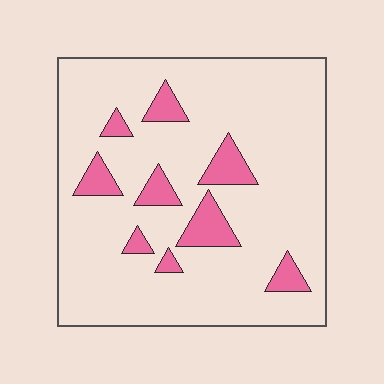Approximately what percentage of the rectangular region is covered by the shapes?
Approximately 15%.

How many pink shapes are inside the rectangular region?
9.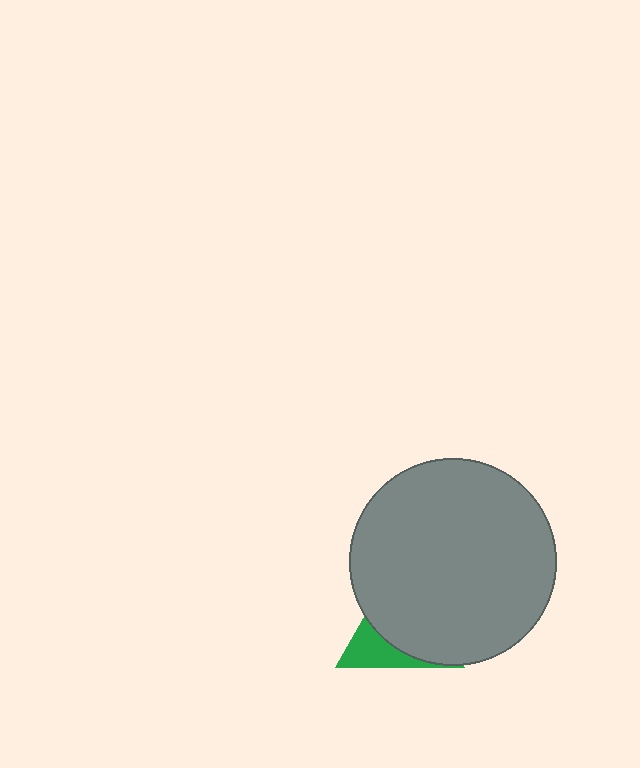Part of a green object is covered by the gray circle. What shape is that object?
It is a triangle.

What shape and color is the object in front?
The object in front is a gray circle.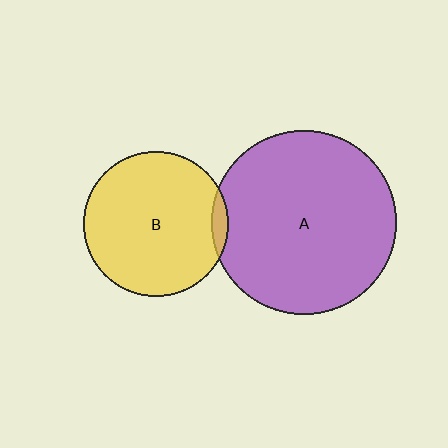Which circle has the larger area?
Circle A (purple).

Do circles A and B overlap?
Yes.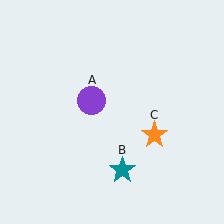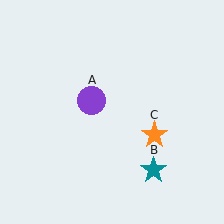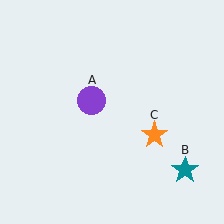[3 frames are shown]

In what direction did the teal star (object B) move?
The teal star (object B) moved right.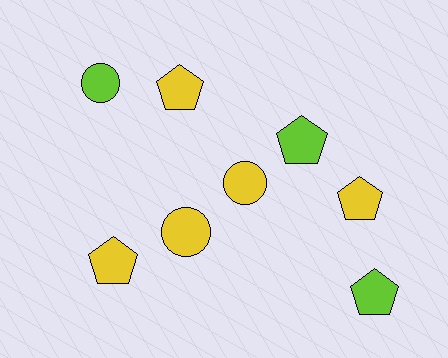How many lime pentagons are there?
There are 2 lime pentagons.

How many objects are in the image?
There are 8 objects.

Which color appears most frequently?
Yellow, with 5 objects.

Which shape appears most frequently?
Pentagon, with 5 objects.